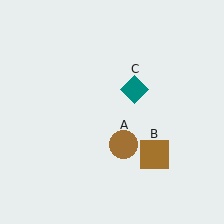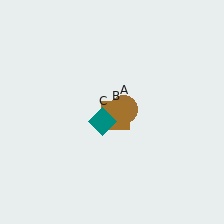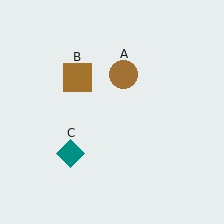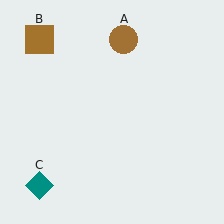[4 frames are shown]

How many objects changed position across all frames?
3 objects changed position: brown circle (object A), brown square (object B), teal diamond (object C).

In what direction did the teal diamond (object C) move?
The teal diamond (object C) moved down and to the left.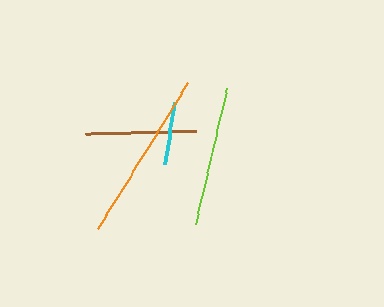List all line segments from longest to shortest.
From longest to shortest: orange, lime, brown, cyan.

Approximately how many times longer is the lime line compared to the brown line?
The lime line is approximately 1.3 times the length of the brown line.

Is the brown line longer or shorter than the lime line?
The lime line is longer than the brown line.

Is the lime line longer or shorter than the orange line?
The orange line is longer than the lime line.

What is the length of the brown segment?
The brown segment is approximately 111 pixels long.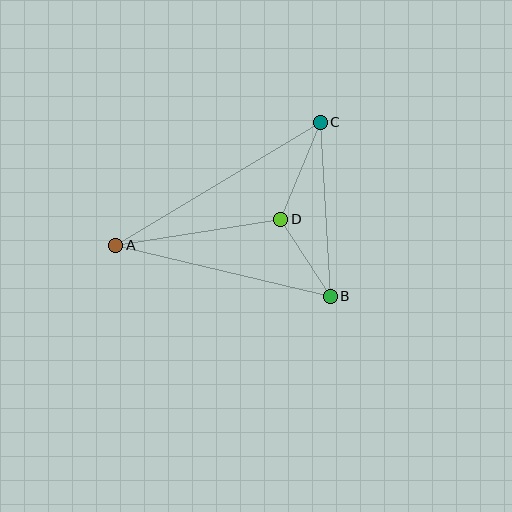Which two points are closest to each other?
Points B and D are closest to each other.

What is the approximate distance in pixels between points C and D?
The distance between C and D is approximately 105 pixels.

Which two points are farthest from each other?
Points A and C are farthest from each other.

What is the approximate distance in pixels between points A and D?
The distance between A and D is approximately 167 pixels.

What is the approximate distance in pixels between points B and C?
The distance between B and C is approximately 174 pixels.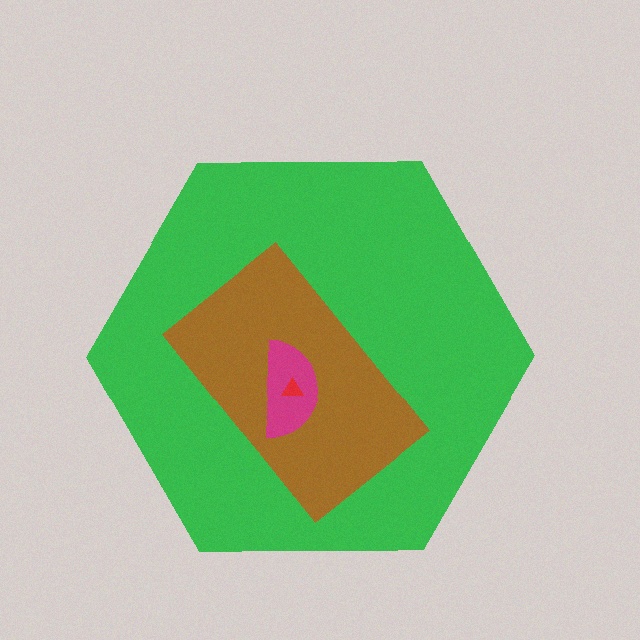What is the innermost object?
The red triangle.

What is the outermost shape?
The green hexagon.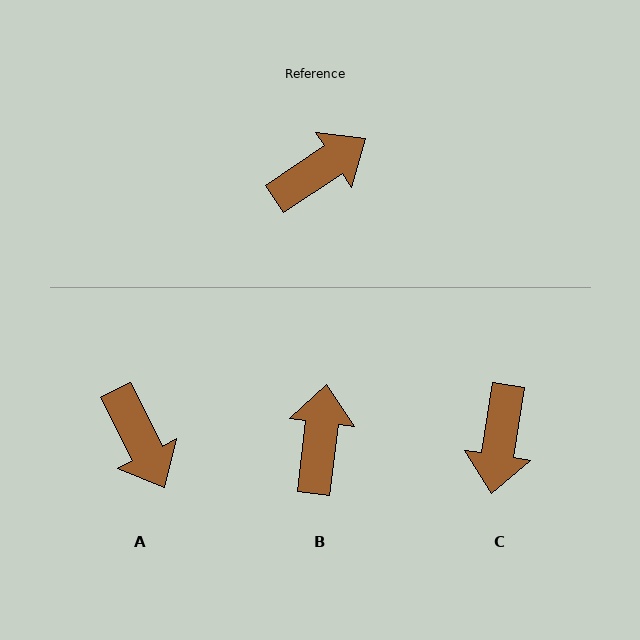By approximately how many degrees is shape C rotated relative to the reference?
Approximately 132 degrees clockwise.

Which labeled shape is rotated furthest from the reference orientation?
C, about 132 degrees away.